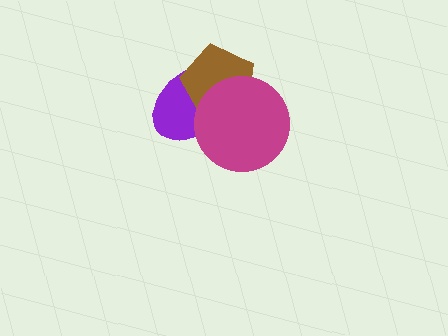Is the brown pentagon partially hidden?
Yes, it is partially covered by another shape.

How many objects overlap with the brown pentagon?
2 objects overlap with the brown pentagon.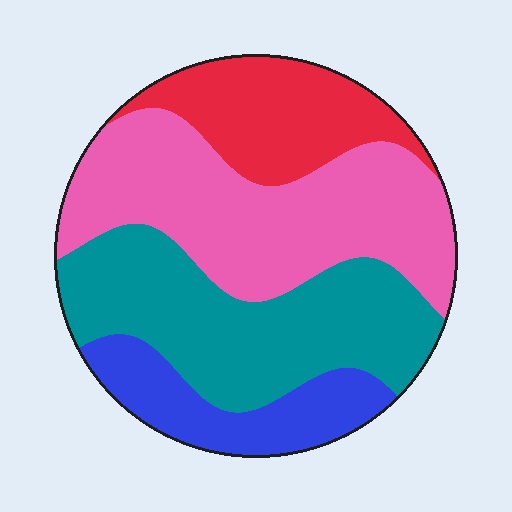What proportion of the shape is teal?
Teal takes up about one third (1/3) of the shape.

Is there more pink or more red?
Pink.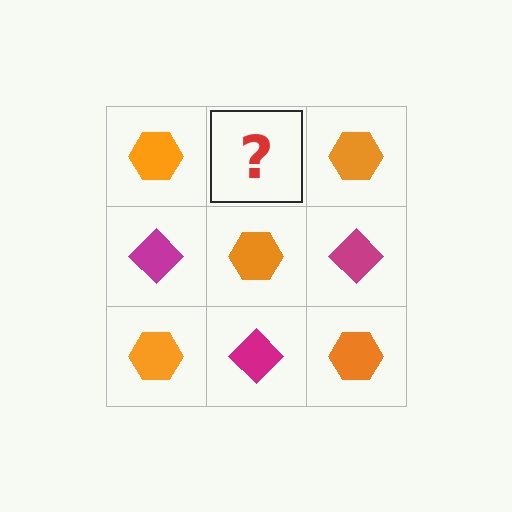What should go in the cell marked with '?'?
The missing cell should contain a magenta diamond.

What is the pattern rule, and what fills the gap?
The rule is that it alternates orange hexagon and magenta diamond in a checkerboard pattern. The gap should be filled with a magenta diamond.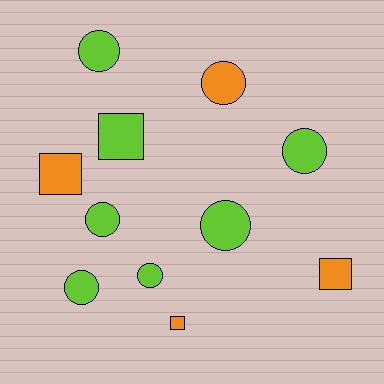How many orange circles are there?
There is 1 orange circle.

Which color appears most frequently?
Lime, with 7 objects.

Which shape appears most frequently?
Circle, with 7 objects.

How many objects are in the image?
There are 11 objects.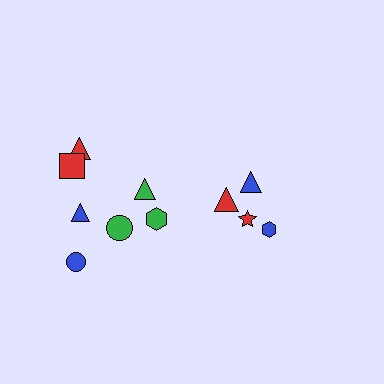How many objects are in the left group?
There are 7 objects.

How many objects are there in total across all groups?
There are 11 objects.